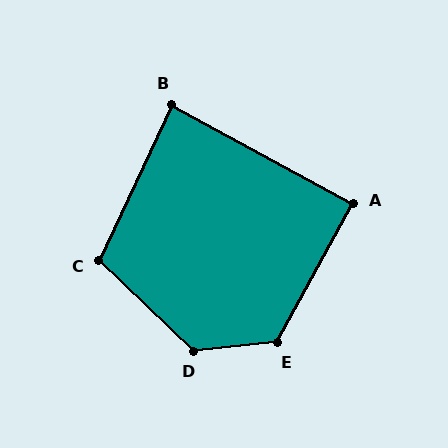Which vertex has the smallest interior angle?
B, at approximately 86 degrees.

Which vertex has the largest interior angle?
D, at approximately 131 degrees.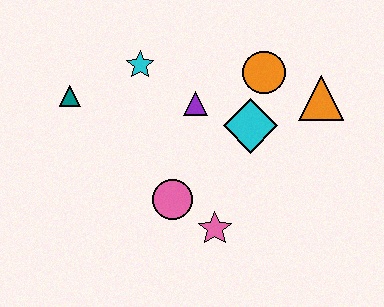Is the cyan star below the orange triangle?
No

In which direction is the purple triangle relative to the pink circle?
The purple triangle is above the pink circle.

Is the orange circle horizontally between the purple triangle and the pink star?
No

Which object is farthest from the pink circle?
The orange triangle is farthest from the pink circle.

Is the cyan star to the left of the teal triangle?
No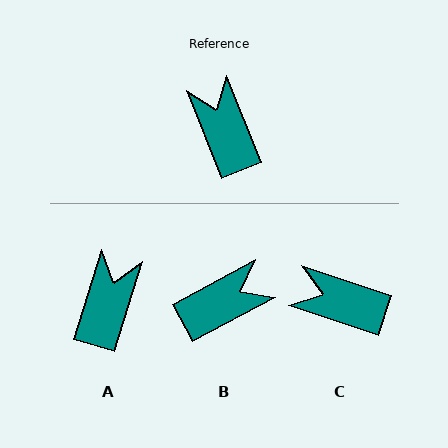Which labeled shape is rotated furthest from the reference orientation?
B, about 84 degrees away.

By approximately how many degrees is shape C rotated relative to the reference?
Approximately 50 degrees counter-clockwise.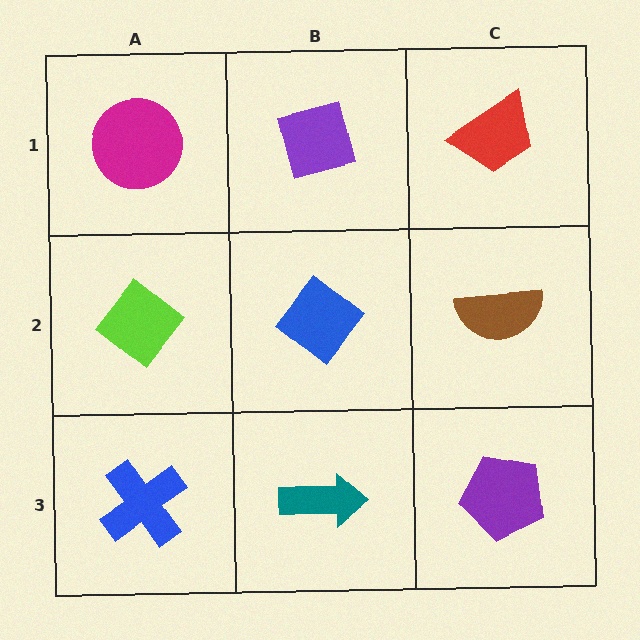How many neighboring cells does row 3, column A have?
2.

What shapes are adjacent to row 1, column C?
A brown semicircle (row 2, column C), a purple square (row 1, column B).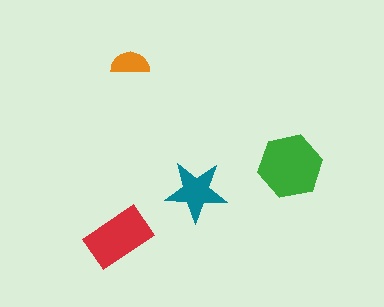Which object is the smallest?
The orange semicircle.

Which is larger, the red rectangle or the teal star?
The red rectangle.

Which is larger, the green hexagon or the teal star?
The green hexagon.